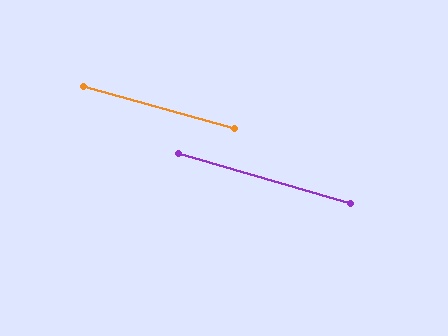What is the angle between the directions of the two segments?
Approximately 1 degree.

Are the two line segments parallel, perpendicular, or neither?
Parallel — their directions differ by only 0.6°.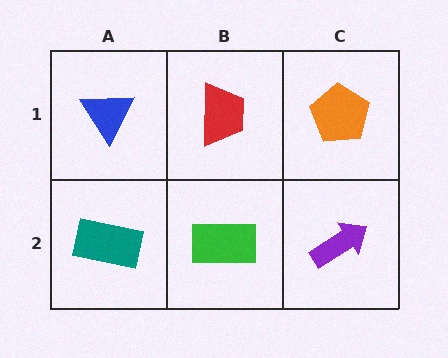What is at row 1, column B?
A red trapezoid.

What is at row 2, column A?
A teal rectangle.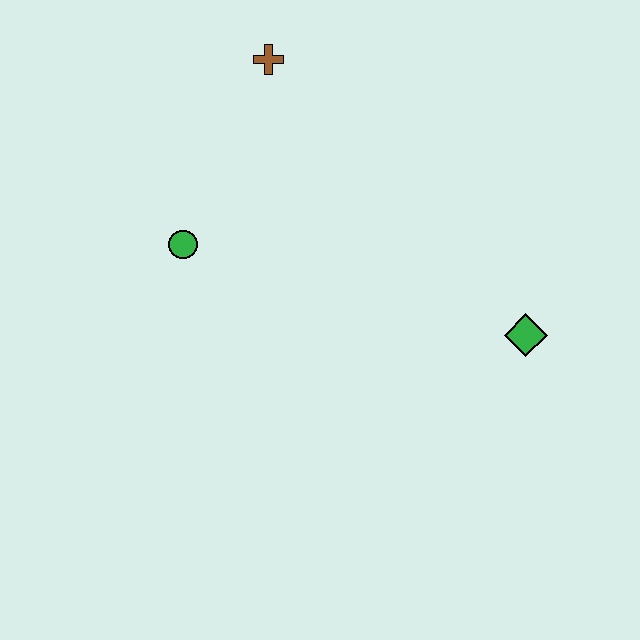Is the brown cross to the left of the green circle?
No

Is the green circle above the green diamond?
Yes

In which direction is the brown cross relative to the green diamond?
The brown cross is above the green diamond.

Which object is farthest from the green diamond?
The brown cross is farthest from the green diamond.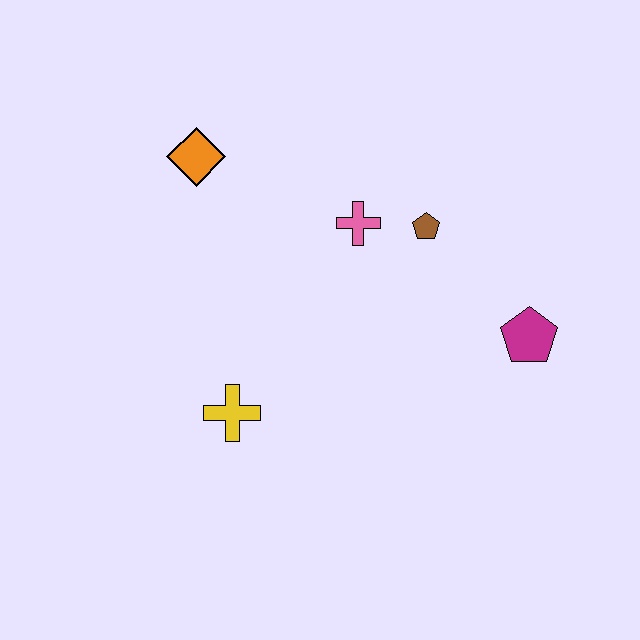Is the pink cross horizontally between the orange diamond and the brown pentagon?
Yes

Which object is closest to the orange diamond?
The pink cross is closest to the orange diamond.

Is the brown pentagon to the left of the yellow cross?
No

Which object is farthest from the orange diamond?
The magenta pentagon is farthest from the orange diamond.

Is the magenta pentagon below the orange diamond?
Yes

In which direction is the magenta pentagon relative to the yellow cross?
The magenta pentagon is to the right of the yellow cross.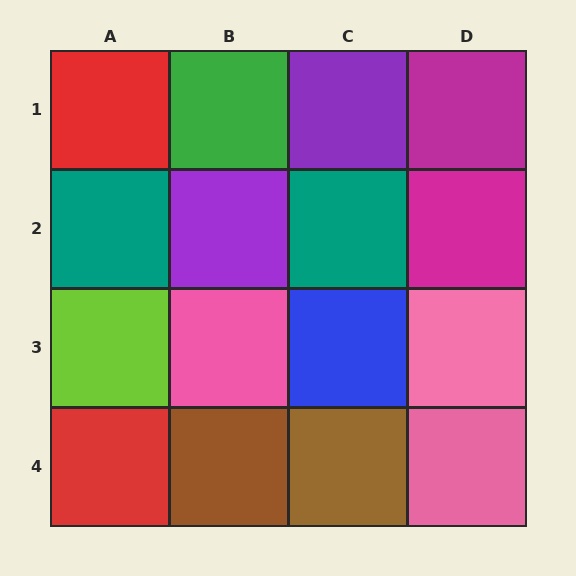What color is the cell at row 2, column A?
Teal.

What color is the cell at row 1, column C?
Purple.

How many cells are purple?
2 cells are purple.